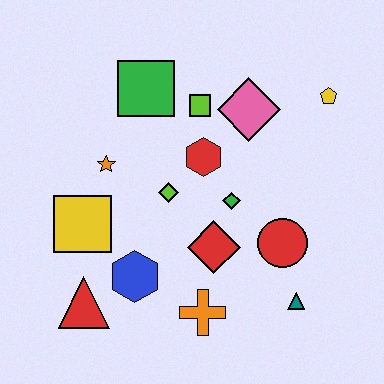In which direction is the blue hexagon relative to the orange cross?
The blue hexagon is to the left of the orange cross.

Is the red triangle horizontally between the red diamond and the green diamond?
No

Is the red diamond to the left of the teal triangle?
Yes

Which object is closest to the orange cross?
The red diamond is closest to the orange cross.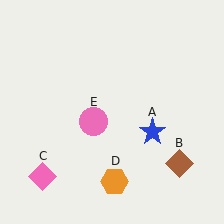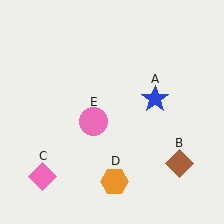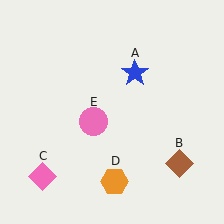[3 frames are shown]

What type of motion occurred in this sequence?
The blue star (object A) rotated counterclockwise around the center of the scene.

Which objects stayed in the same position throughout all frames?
Brown diamond (object B) and pink diamond (object C) and orange hexagon (object D) and pink circle (object E) remained stationary.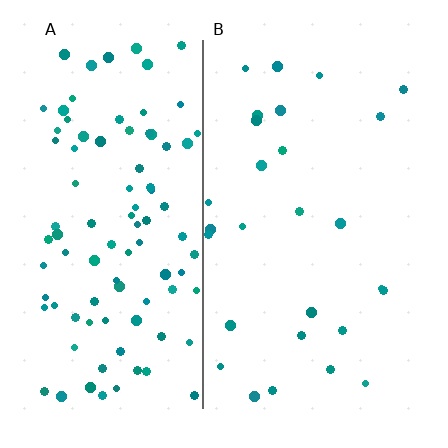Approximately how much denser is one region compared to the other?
Approximately 3.5× — region A over region B.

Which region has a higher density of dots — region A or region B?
A (the left).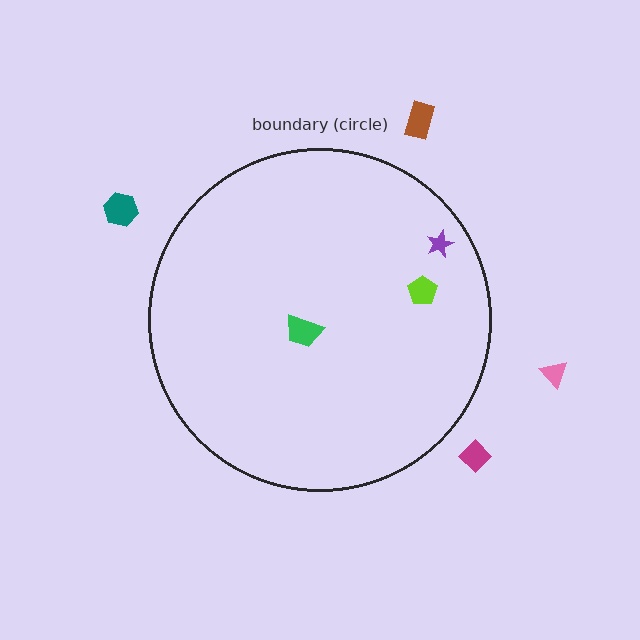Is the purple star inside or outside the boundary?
Inside.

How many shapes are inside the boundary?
3 inside, 4 outside.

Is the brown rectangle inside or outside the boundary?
Outside.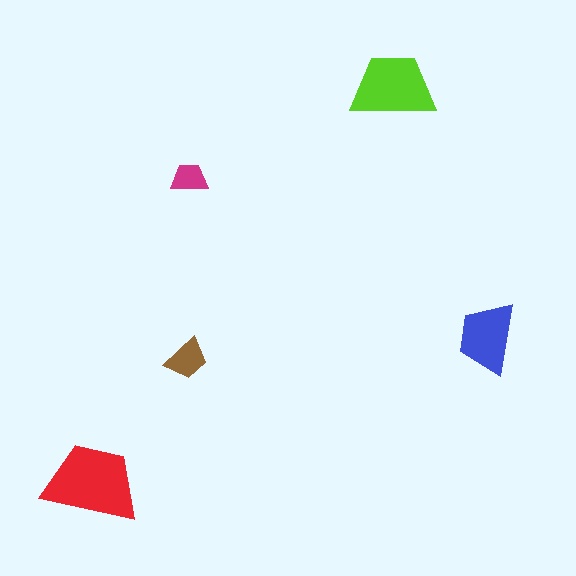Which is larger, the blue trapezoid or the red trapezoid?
The red one.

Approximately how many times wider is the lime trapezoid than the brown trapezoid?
About 2 times wider.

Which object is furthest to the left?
The red trapezoid is leftmost.